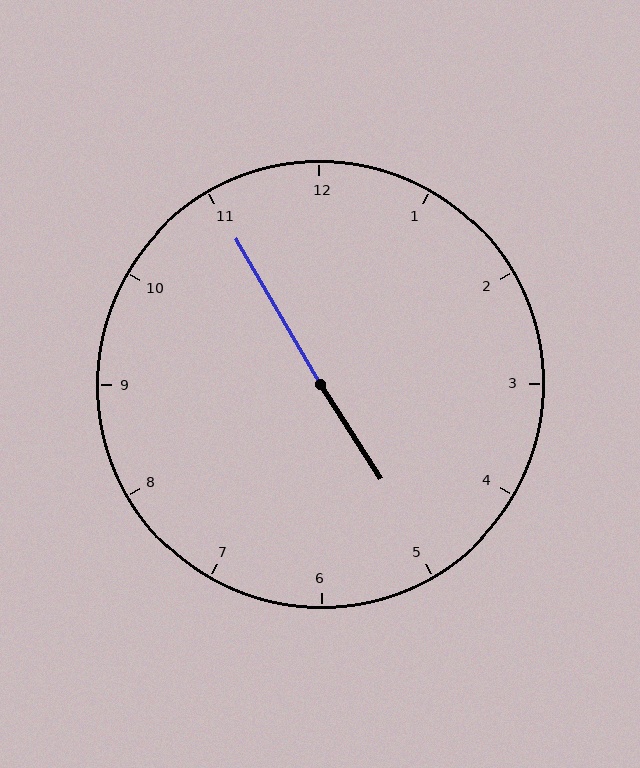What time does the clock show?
4:55.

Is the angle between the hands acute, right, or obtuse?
It is obtuse.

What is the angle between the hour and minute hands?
Approximately 178 degrees.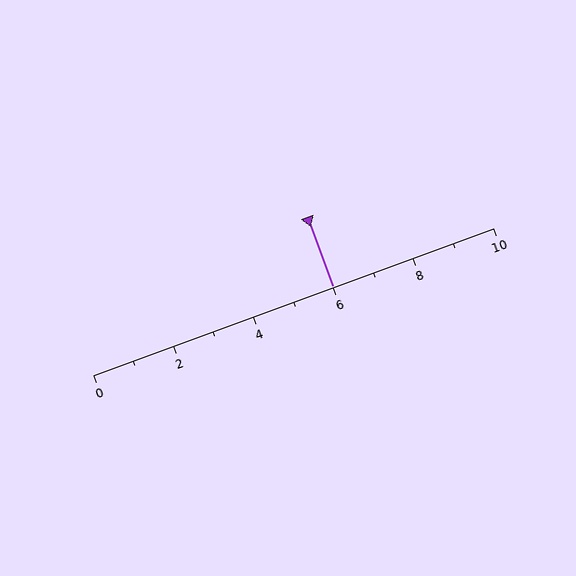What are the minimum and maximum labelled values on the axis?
The axis runs from 0 to 10.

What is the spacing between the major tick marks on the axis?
The major ticks are spaced 2 apart.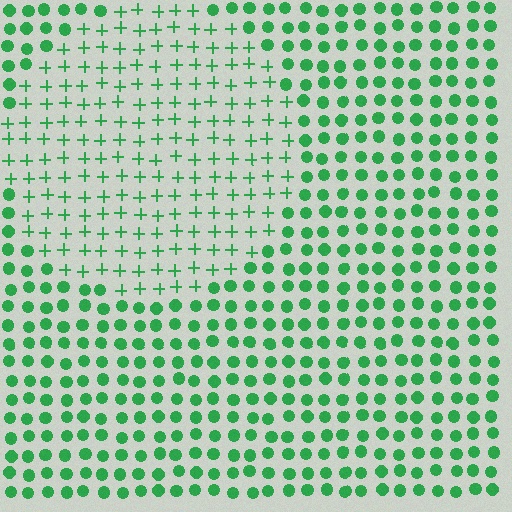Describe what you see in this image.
The image is filled with small green elements arranged in a uniform grid. A circle-shaped region contains plus signs, while the surrounding area contains circles. The boundary is defined purely by the change in element shape.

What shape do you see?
I see a circle.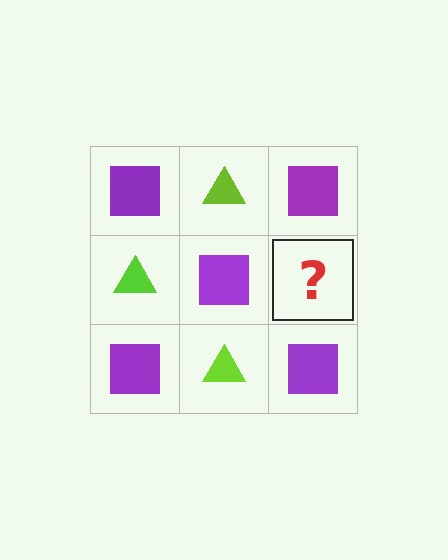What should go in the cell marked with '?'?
The missing cell should contain a lime triangle.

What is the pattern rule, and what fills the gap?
The rule is that it alternates purple square and lime triangle in a checkerboard pattern. The gap should be filled with a lime triangle.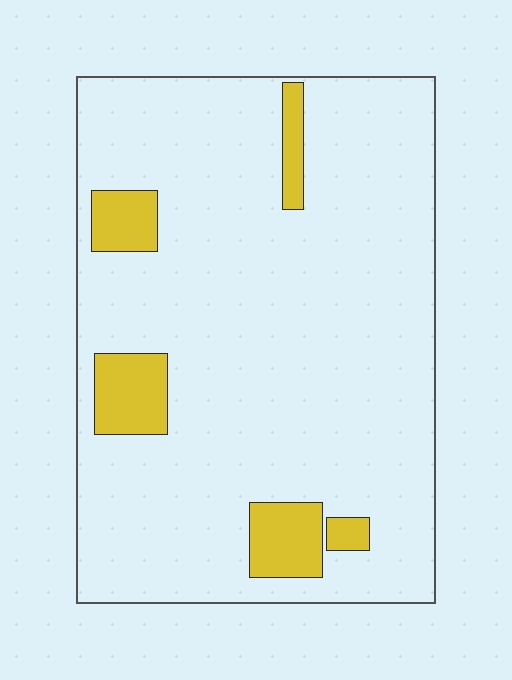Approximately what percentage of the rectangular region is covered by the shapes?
Approximately 10%.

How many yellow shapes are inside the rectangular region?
5.